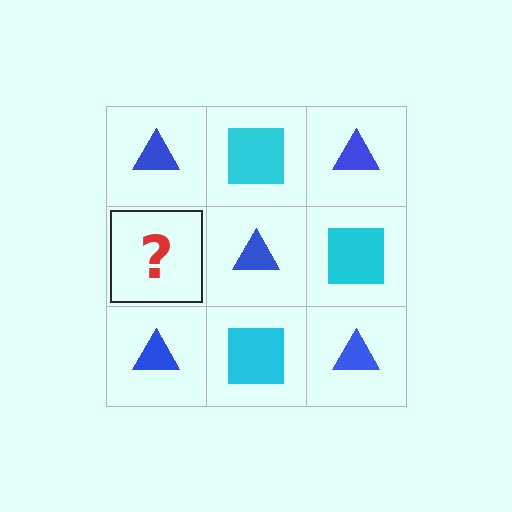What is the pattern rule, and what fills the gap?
The rule is that it alternates blue triangle and cyan square in a checkerboard pattern. The gap should be filled with a cyan square.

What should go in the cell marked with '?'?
The missing cell should contain a cyan square.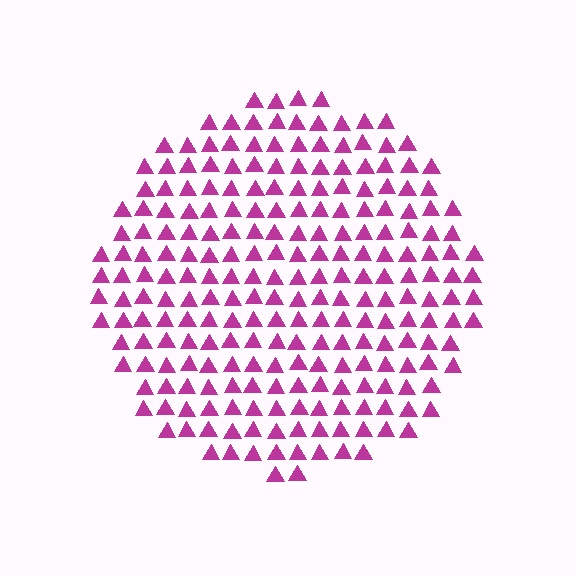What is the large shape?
The large shape is a circle.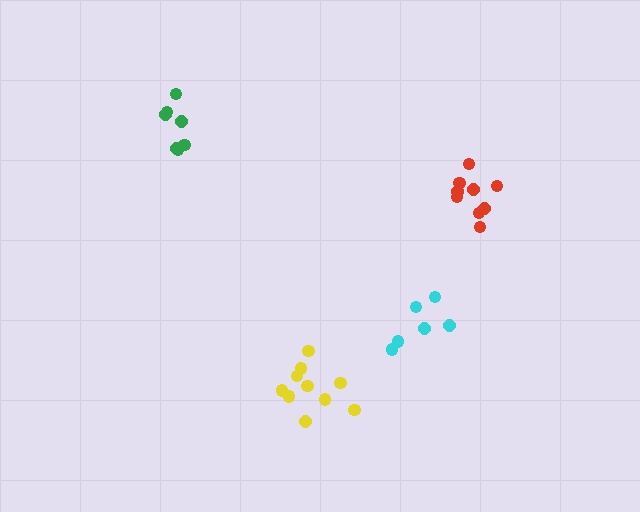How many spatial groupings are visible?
There are 4 spatial groupings.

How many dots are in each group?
Group 1: 6 dots, Group 2: 7 dots, Group 3: 10 dots, Group 4: 9 dots (32 total).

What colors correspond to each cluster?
The clusters are colored: cyan, green, yellow, red.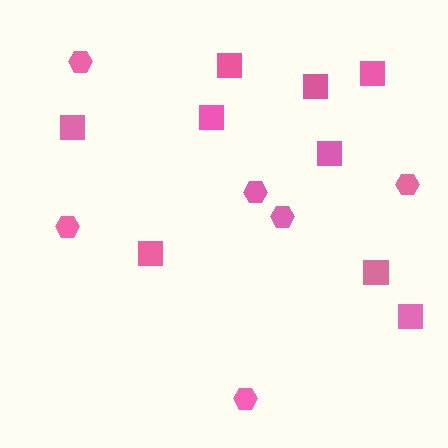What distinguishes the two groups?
There are 2 groups: one group of hexagons (6) and one group of squares (9).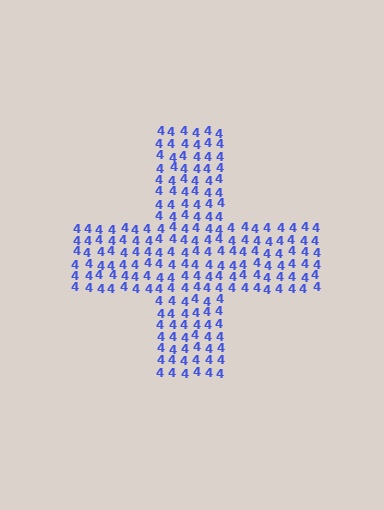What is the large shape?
The large shape is a cross.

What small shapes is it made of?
It is made of small digit 4's.